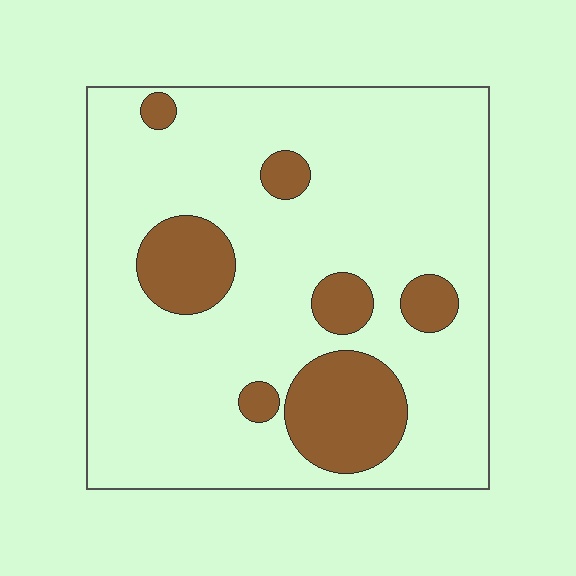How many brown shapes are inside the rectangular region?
7.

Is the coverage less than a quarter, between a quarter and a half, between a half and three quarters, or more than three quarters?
Less than a quarter.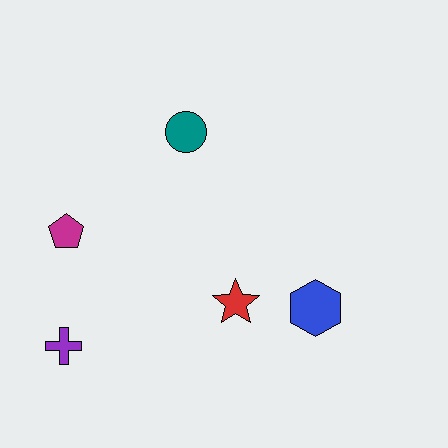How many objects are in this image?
There are 5 objects.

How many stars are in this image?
There is 1 star.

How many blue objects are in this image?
There is 1 blue object.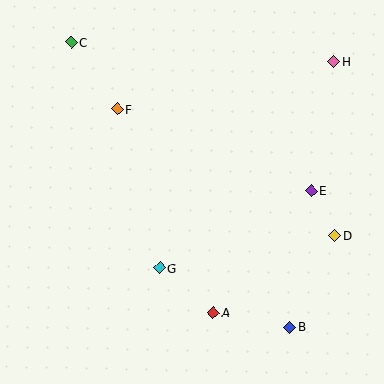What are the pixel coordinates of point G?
Point G is at (160, 268).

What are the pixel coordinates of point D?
Point D is at (335, 235).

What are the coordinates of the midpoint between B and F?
The midpoint between B and F is at (204, 218).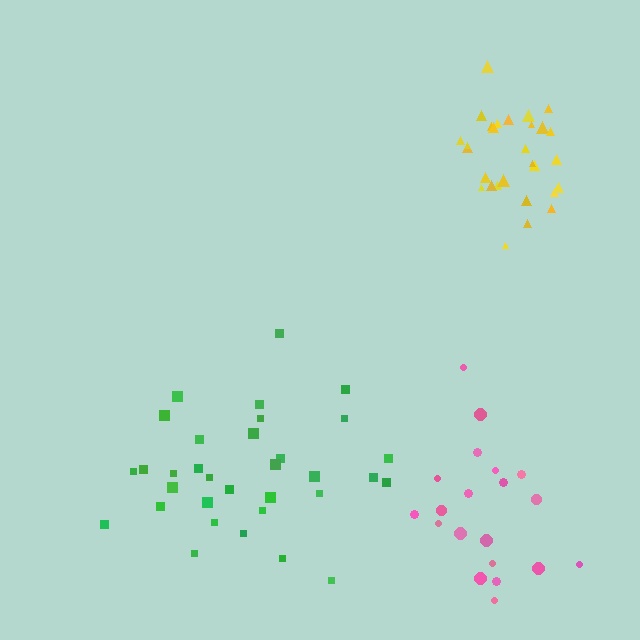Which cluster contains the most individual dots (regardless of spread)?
Green (33).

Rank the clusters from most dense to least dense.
yellow, green, pink.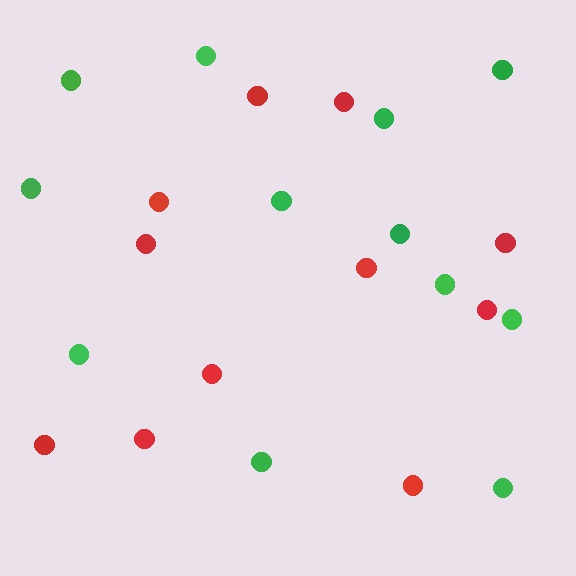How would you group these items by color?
There are 2 groups: one group of red circles (11) and one group of green circles (12).